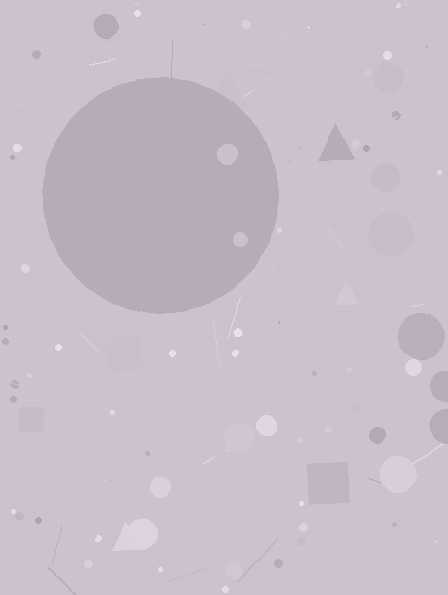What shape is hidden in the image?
A circle is hidden in the image.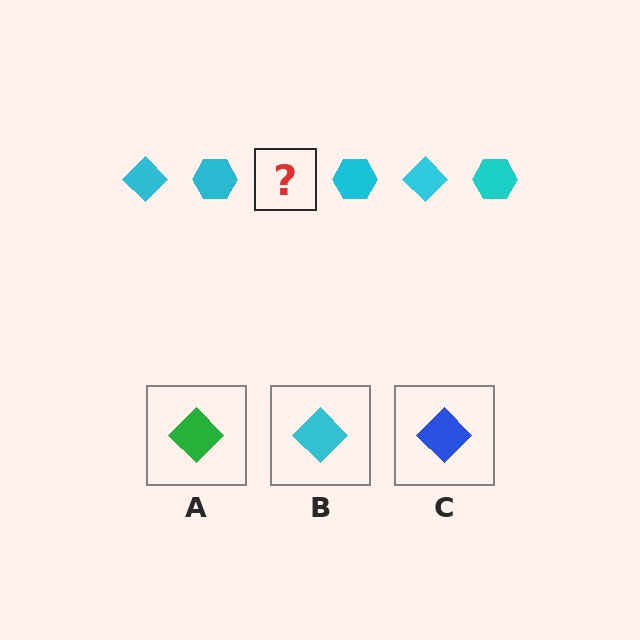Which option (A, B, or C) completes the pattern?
B.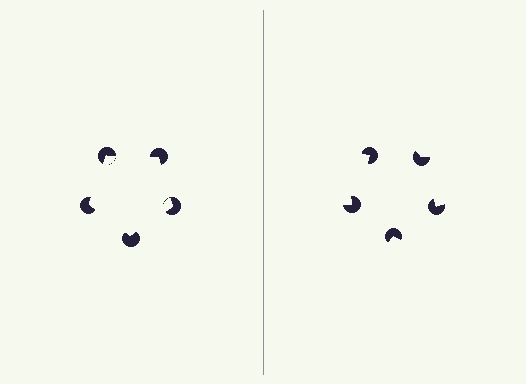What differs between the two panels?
The pac-man discs are positioned identically on both sides; only the wedge orientations differ. On the left they align to a pentagon; on the right they are misaligned.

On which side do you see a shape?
An illusory pentagon appears on the left side. On the right side the wedge cuts are rotated, so no coherent shape forms.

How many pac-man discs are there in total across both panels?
10 — 5 on each side.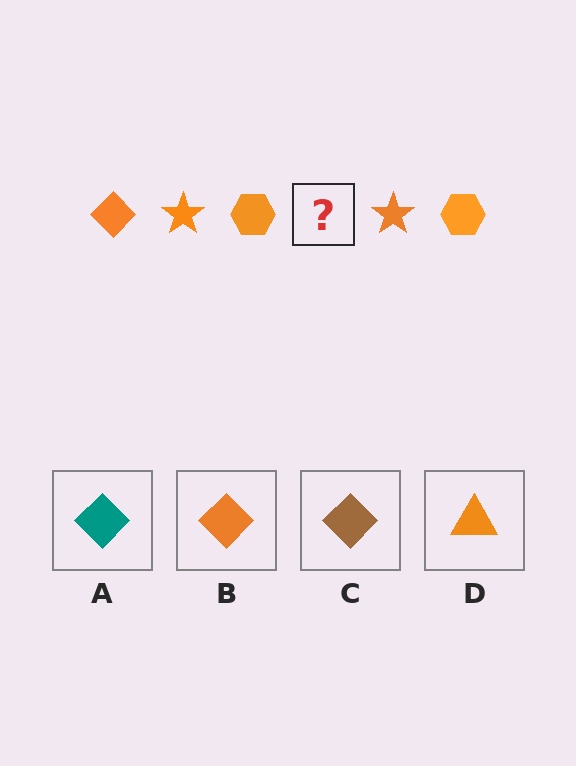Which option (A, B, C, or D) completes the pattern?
B.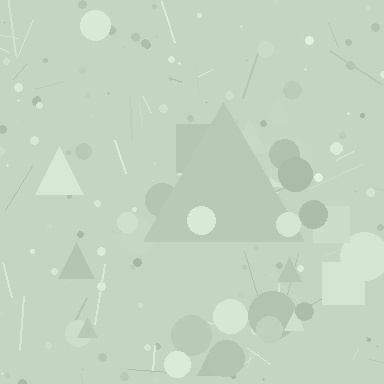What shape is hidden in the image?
A triangle is hidden in the image.